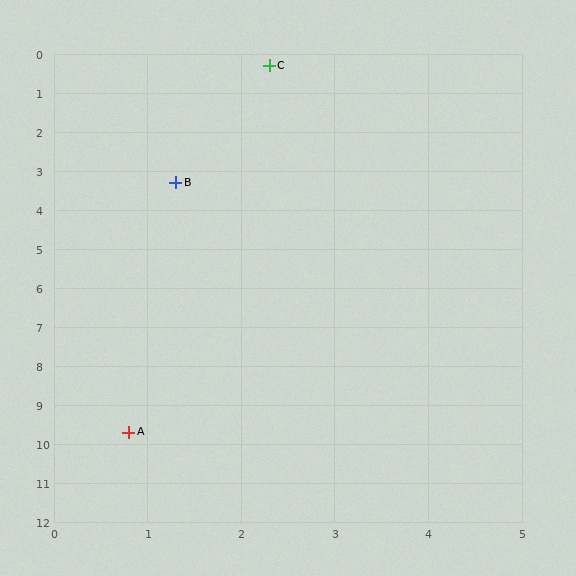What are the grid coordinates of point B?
Point B is at approximately (1.3, 3.3).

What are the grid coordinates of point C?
Point C is at approximately (2.3, 0.3).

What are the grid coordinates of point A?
Point A is at approximately (0.8, 9.7).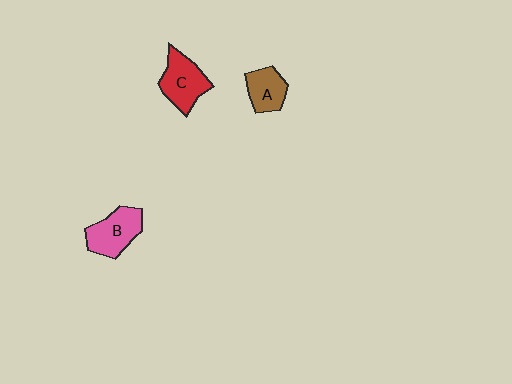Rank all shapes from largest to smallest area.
From largest to smallest: C (red), B (pink), A (brown).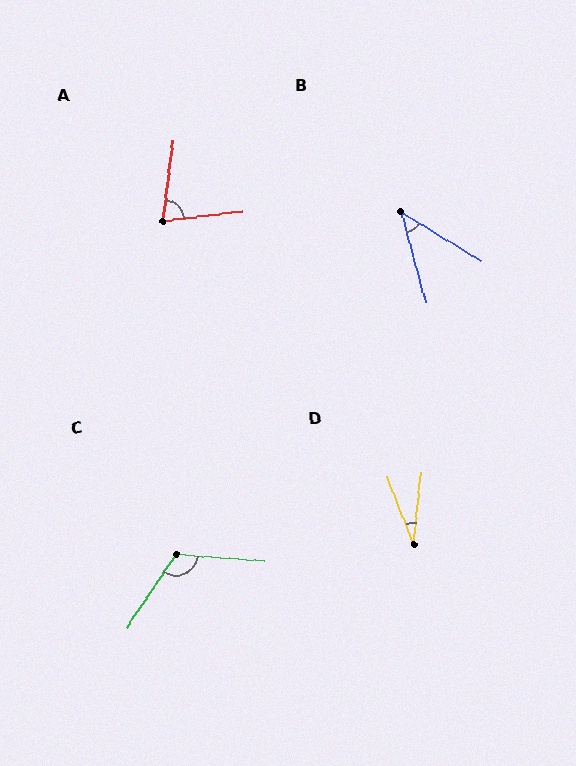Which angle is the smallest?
D, at approximately 27 degrees.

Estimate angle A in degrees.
Approximately 75 degrees.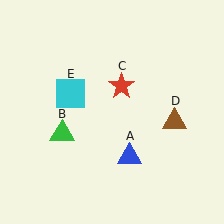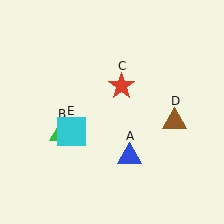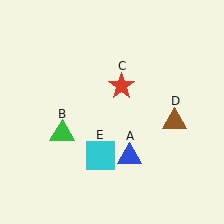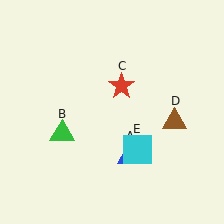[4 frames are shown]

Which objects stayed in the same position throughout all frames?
Blue triangle (object A) and green triangle (object B) and red star (object C) and brown triangle (object D) remained stationary.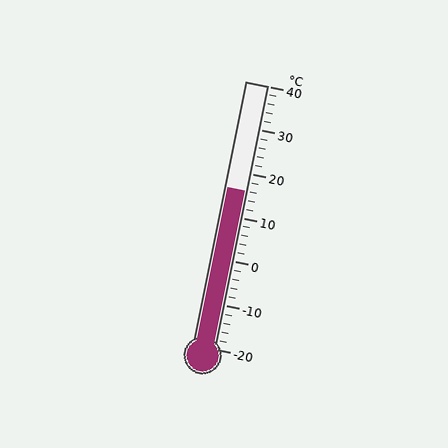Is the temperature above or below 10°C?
The temperature is above 10°C.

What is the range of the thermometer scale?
The thermometer scale ranges from -20°C to 40°C.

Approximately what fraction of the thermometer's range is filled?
The thermometer is filled to approximately 60% of its range.